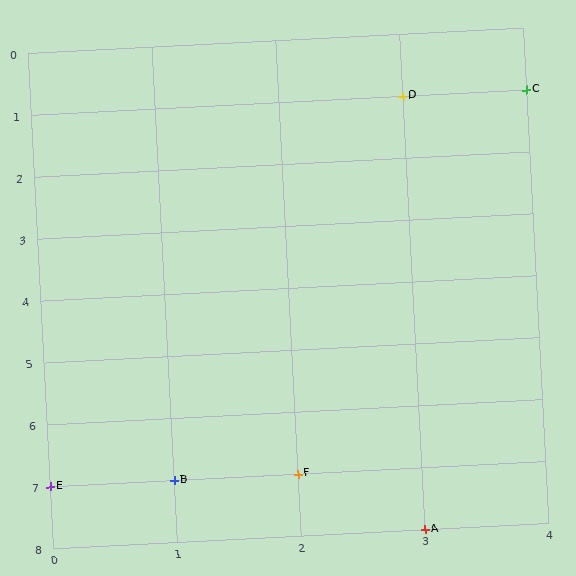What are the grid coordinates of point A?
Point A is at grid coordinates (3, 8).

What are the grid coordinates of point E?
Point E is at grid coordinates (0, 7).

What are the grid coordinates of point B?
Point B is at grid coordinates (1, 7).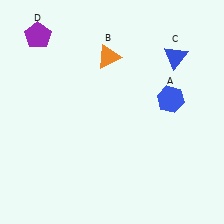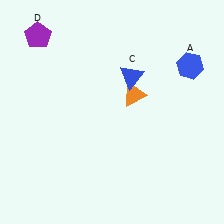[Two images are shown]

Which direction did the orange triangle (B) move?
The orange triangle (B) moved down.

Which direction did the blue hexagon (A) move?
The blue hexagon (A) moved up.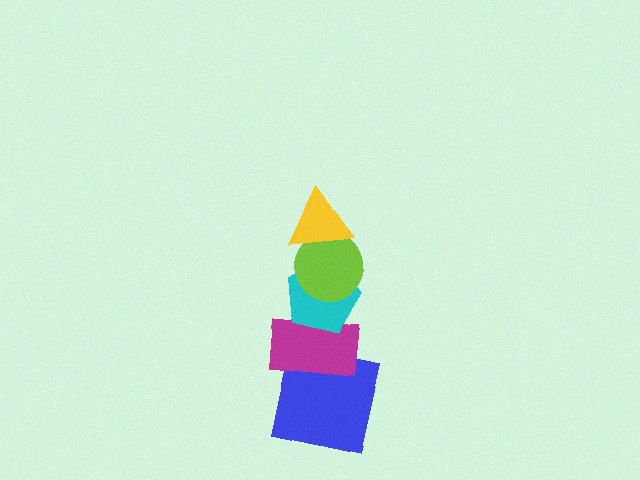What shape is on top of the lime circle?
The yellow triangle is on top of the lime circle.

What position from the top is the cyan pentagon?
The cyan pentagon is 3rd from the top.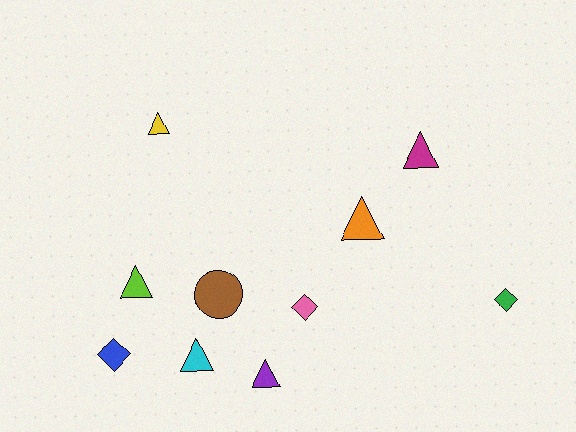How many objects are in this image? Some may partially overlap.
There are 10 objects.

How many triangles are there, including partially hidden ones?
There are 6 triangles.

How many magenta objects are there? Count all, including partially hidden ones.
There is 1 magenta object.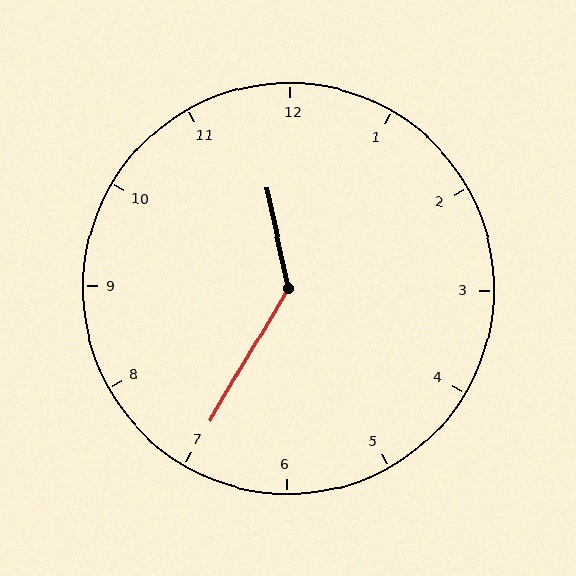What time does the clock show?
11:35.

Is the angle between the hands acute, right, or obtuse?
It is obtuse.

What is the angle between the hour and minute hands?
Approximately 138 degrees.